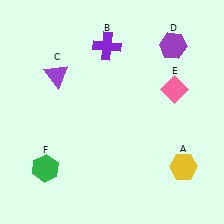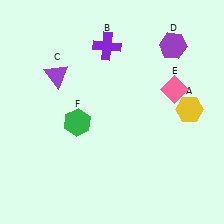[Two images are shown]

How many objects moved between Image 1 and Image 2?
2 objects moved between the two images.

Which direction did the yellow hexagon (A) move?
The yellow hexagon (A) moved up.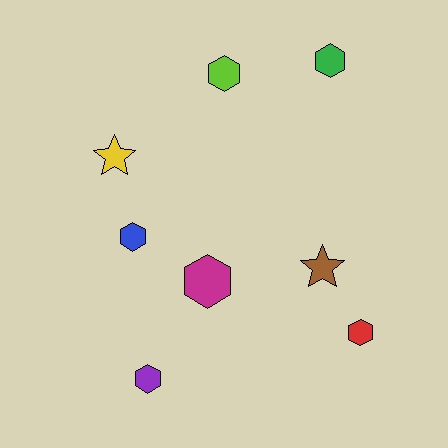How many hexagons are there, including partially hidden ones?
There are 6 hexagons.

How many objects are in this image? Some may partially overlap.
There are 8 objects.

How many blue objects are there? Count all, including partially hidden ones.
There is 1 blue object.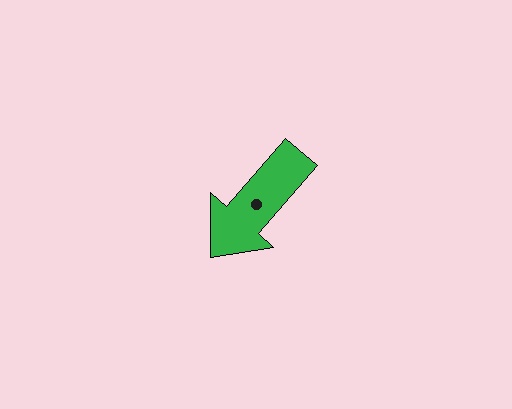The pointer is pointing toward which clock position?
Roughly 7 o'clock.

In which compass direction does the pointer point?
Southwest.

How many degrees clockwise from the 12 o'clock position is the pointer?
Approximately 221 degrees.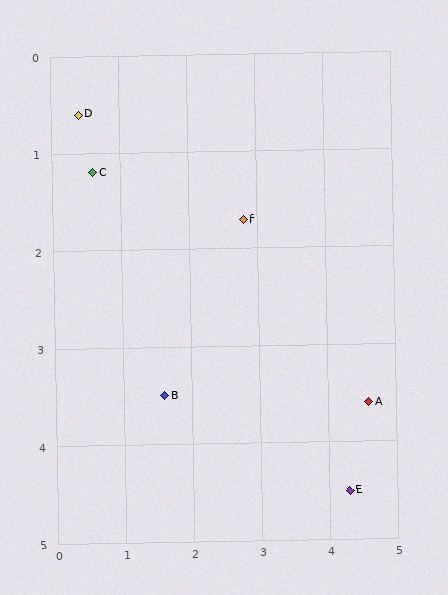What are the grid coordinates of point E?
Point E is at approximately (4.3, 4.5).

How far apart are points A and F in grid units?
Points A and F are about 2.6 grid units apart.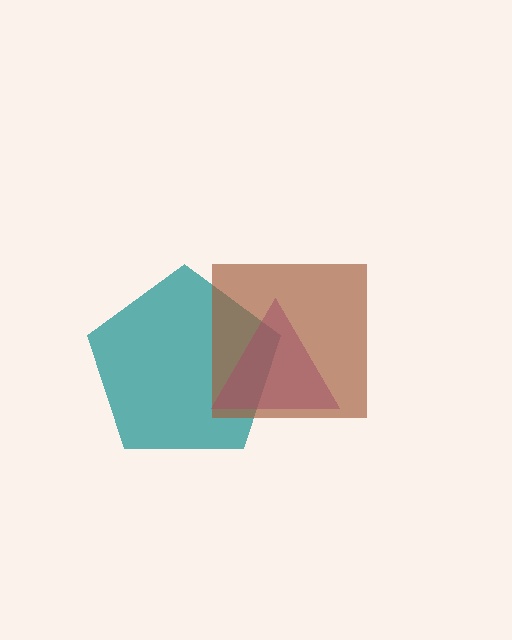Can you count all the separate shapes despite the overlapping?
Yes, there are 3 separate shapes.